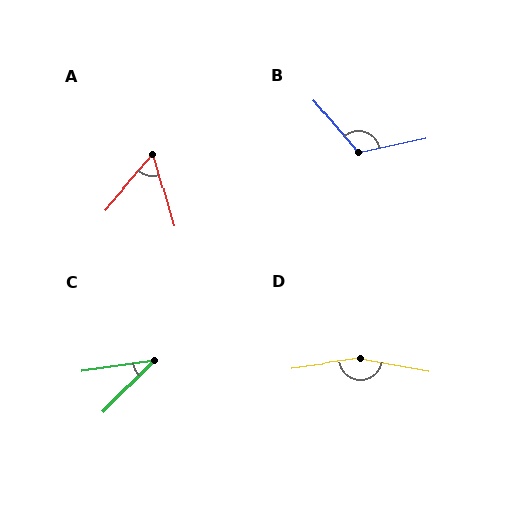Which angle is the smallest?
C, at approximately 37 degrees.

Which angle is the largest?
D, at approximately 162 degrees.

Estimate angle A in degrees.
Approximately 57 degrees.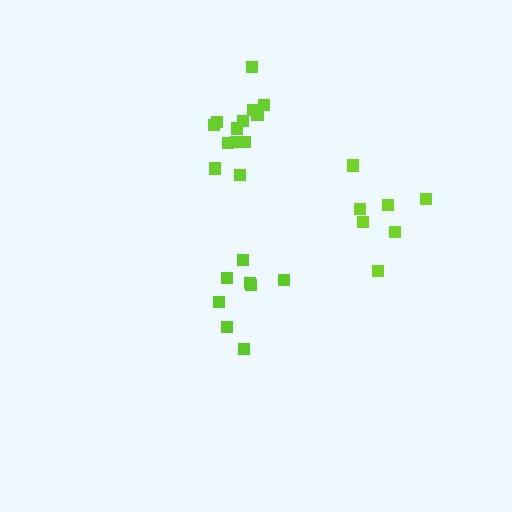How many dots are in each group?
Group 1: 8 dots, Group 2: 13 dots, Group 3: 7 dots (28 total).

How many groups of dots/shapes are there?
There are 3 groups.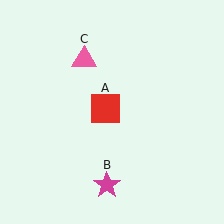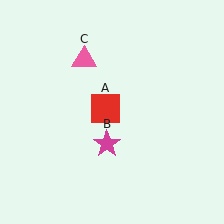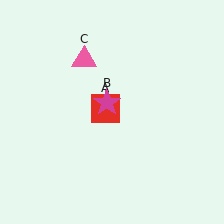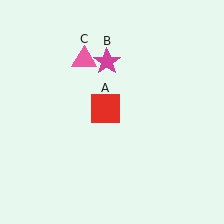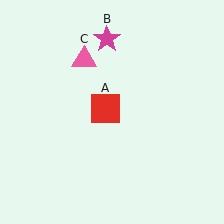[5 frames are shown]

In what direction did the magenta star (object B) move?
The magenta star (object B) moved up.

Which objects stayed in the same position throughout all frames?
Red square (object A) and pink triangle (object C) remained stationary.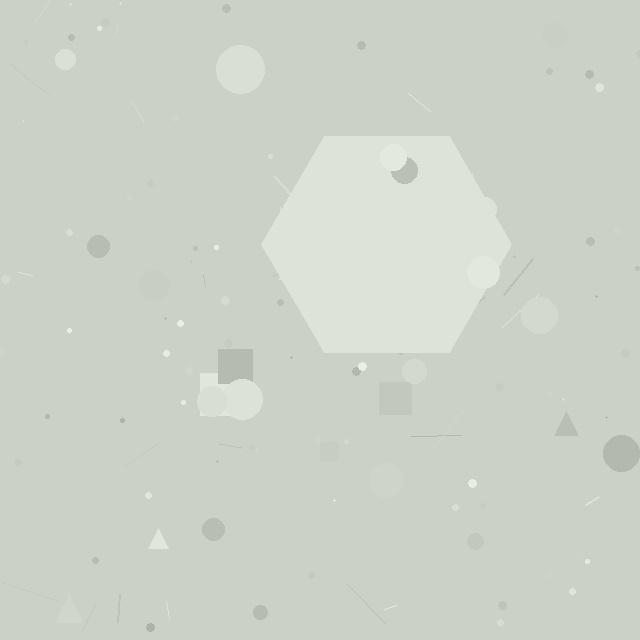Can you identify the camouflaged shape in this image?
The camouflaged shape is a hexagon.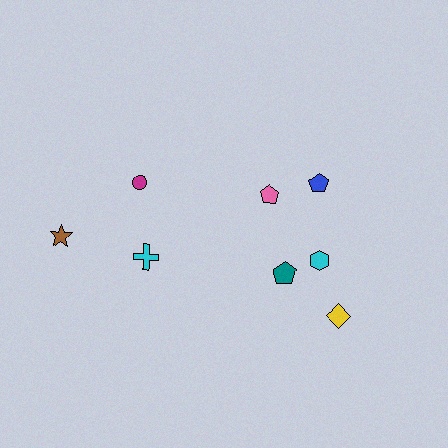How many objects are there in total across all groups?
There are 8 objects.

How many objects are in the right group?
There are 5 objects.